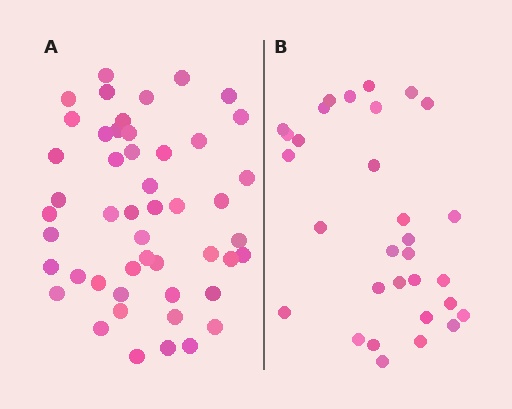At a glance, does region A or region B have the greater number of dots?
Region A (the left region) has more dots.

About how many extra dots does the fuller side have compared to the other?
Region A has approximately 20 more dots than region B.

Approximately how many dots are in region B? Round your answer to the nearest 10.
About 30 dots. (The exact count is 31, which rounds to 30.)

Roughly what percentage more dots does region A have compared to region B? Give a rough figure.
About 60% more.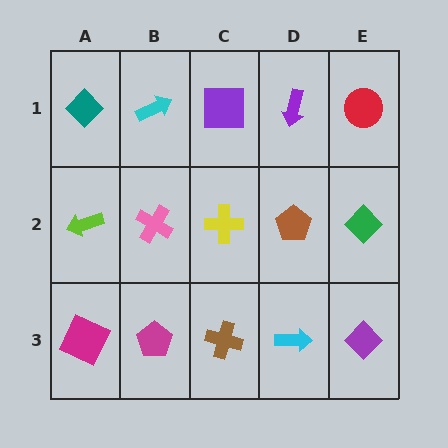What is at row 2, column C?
A yellow cross.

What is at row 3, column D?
A cyan arrow.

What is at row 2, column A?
A lime arrow.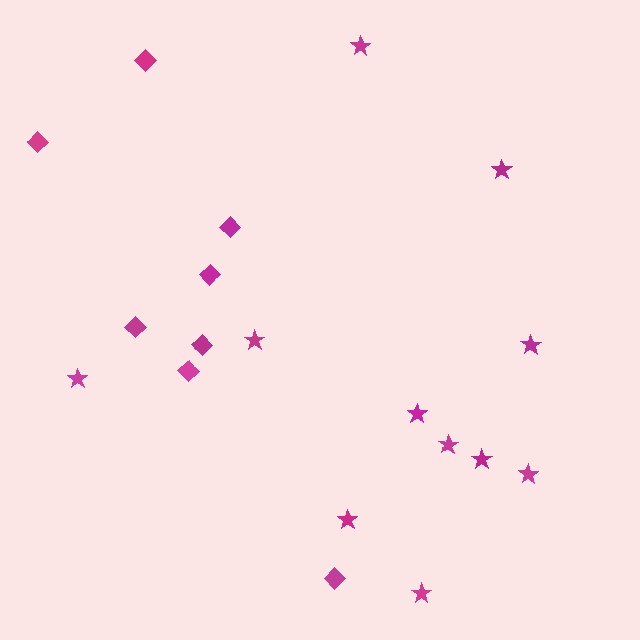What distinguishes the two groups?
There are 2 groups: one group of stars (11) and one group of diamonds (8).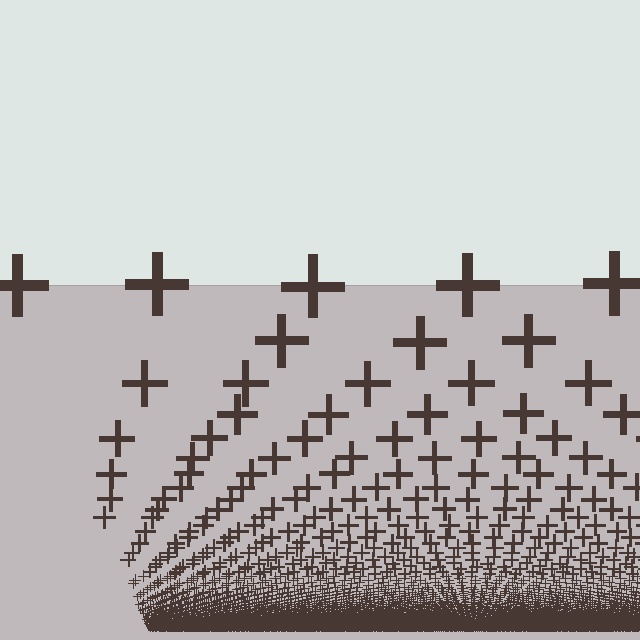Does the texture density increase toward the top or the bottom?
Density increases toward the bottom.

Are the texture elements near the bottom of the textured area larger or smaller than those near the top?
Smaller. The gradient is inverted — elements near the bottom are smaller and denser.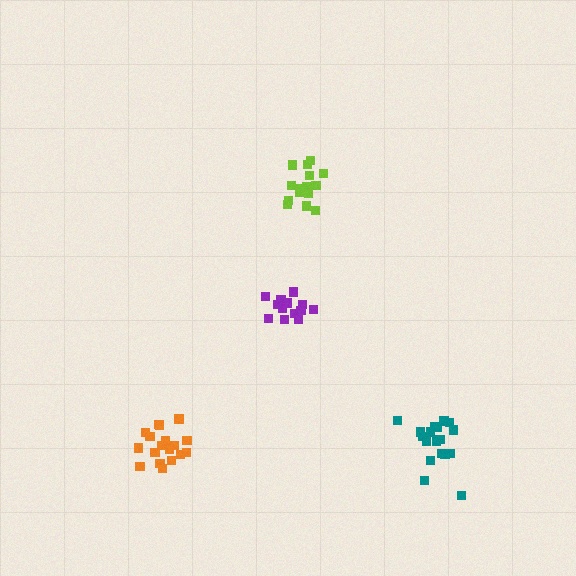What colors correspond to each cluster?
The clusters are colored: orange, lime, teal, purple.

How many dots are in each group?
Group 1: 19 dots, Group 2: 15 dots, Group 3: 19 dots, Group 4: 13 dots (66 total).